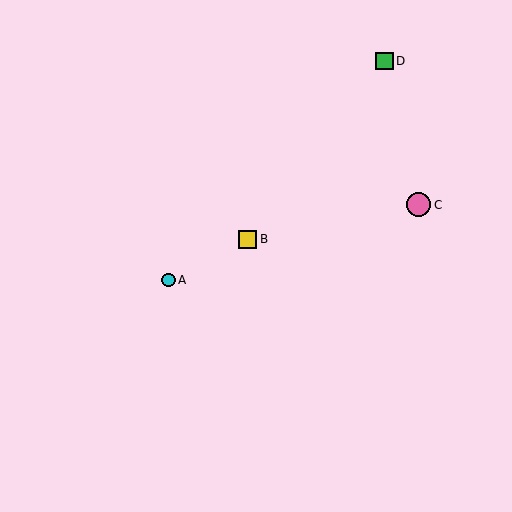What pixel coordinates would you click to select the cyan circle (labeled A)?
Click at (168, 280) to select the cyan circle A.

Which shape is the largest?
The pink circle (labeled C) is the largest.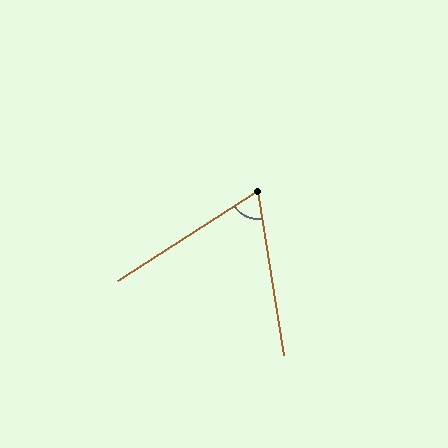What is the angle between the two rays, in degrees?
Approximately 66 degrees.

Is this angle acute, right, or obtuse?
It is acute.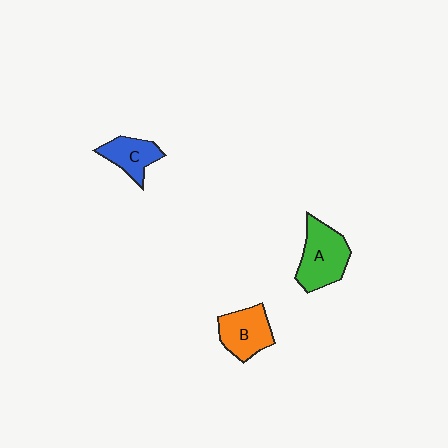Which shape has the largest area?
Shape A (green).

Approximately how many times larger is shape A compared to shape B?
Approximately 1.2 times.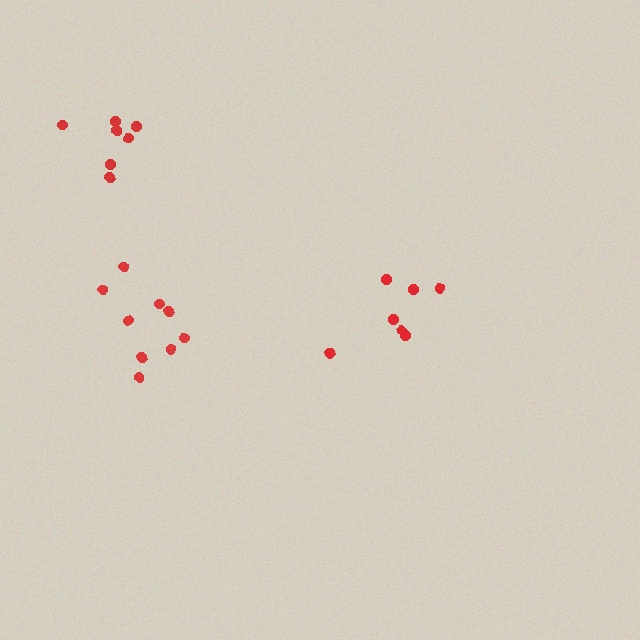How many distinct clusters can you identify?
There are 3 distinct clusters.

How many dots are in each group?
Group 1: 7 dots, Group 2: 9 dots, Group 3: 7 dots (23 total).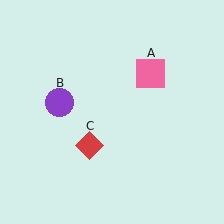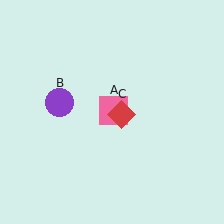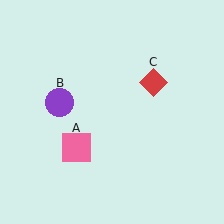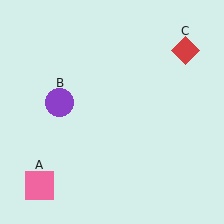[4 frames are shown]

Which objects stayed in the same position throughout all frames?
Purple circle (object B) remained stationary.